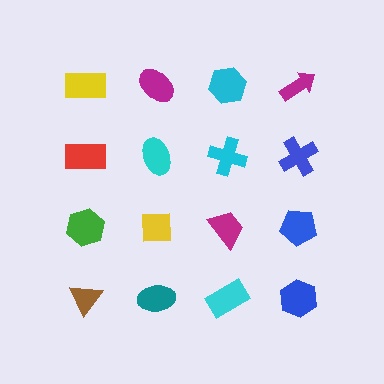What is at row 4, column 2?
A teal ellipse.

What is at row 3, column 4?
A blue pentagon.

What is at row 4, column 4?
A blue hexagon.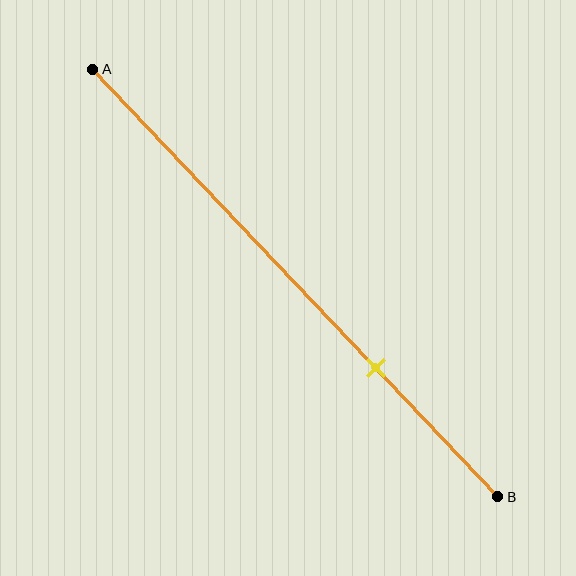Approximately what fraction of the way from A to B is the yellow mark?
The yellow mark is approximately 70% of the way from A to B.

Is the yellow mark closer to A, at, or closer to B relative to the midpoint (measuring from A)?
The yellow mark is closer to point B than the midpoint of segment AB.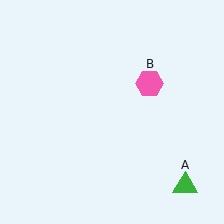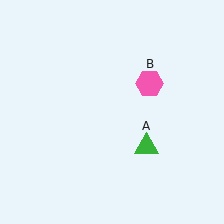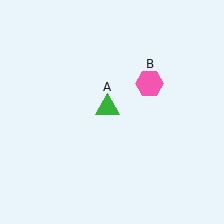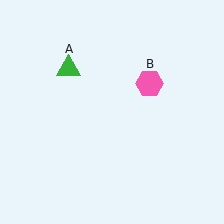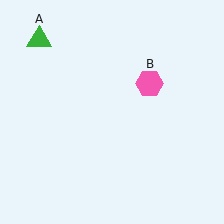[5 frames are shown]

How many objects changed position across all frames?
1 object changed position: green triangle (object A).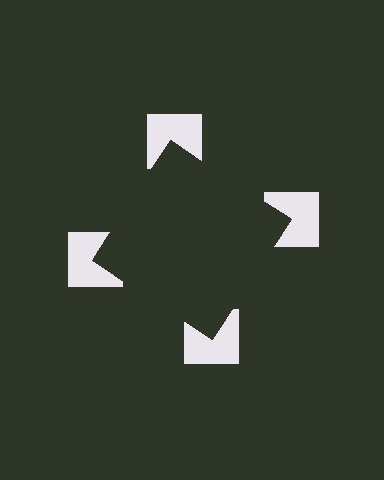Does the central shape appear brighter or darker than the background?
It typically appears slightly darker than the background, even though no actual brightness change is drawn.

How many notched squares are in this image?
There are 4 — one at each vertex of the illusory square.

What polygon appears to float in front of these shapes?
An illusory square — its edges are inferred from the aligned wedge cuts in the notched squares, not physically drawn.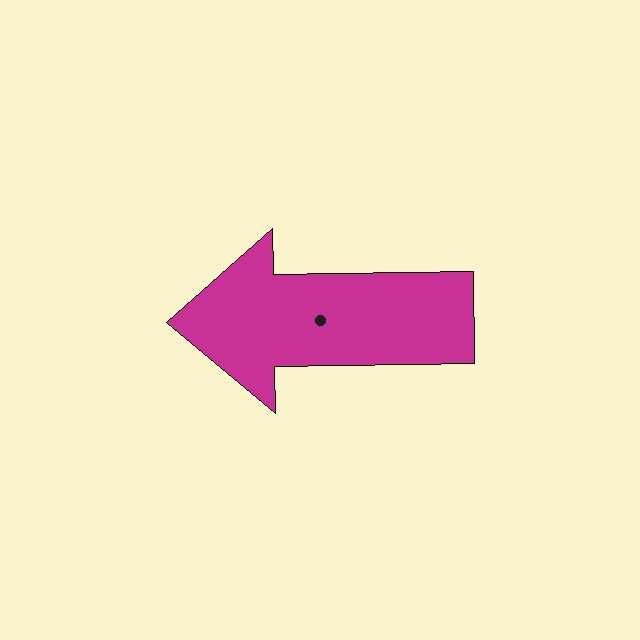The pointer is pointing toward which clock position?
Roughly 9 o'clock.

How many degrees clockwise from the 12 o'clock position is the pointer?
Approximately 269 degrees.